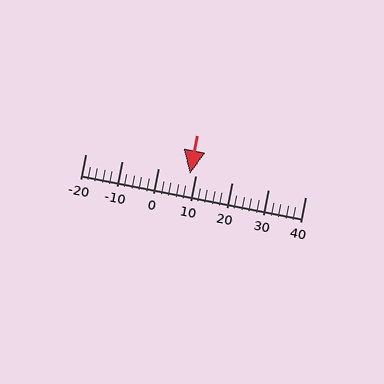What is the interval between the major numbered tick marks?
The major tick marks are spaced 10 units apart.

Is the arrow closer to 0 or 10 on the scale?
The arrow is closer to 10.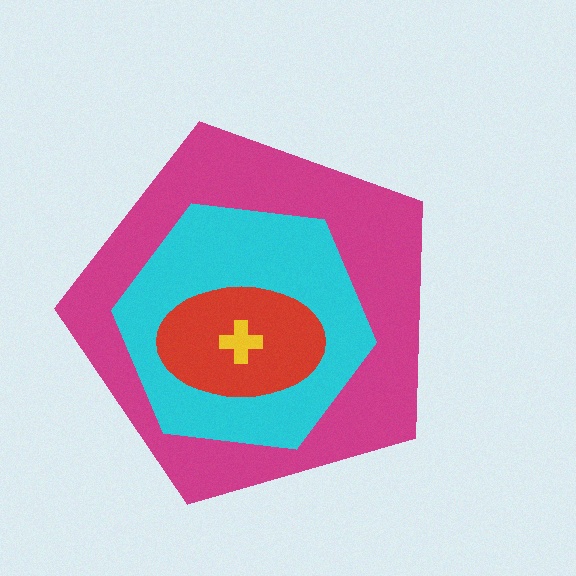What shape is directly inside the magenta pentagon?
The cyan hexagon.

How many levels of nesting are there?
4.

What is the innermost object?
The yellow cross.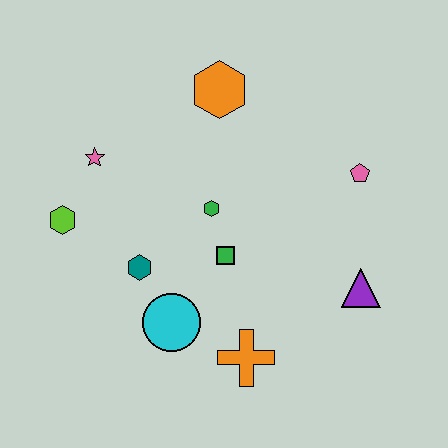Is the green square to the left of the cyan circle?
No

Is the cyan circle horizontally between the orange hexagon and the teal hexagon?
Yes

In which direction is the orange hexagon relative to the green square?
The orange hexagon is above the green square.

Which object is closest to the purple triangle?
The pink pentagon is closest to the purple triangle.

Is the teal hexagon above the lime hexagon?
No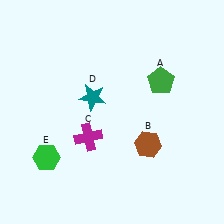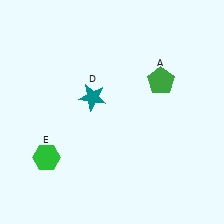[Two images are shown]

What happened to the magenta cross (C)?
The magenta cross (C) was removed in Image 2. It was in the bottom-left area of Image 1.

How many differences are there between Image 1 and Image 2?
There are 2 differences between the two images.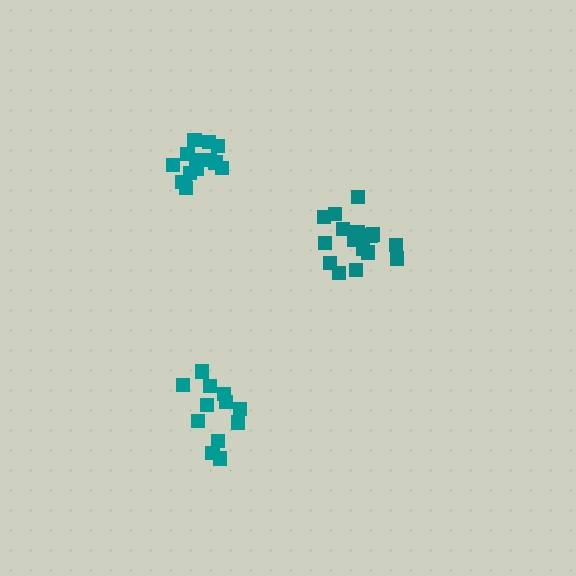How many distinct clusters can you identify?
There are 3 distinct clusters.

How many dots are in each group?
Group 1: 12 dots, Group 2: 15 dots, Group 3: 17 dots (44 total).